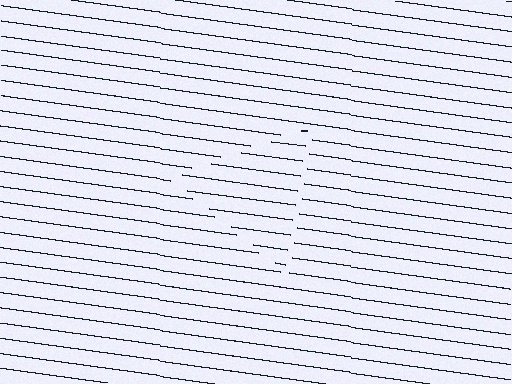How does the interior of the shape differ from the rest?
The interior of the shape contains the same grating, shifted by half a period — the contour is defined by the phase discontinuity where line-ends from the inner and outer gratings abut.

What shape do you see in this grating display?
An illusory triangle. The interior of the shape contains the same grating, shifted by half a period — the contour is defined by the phase discontinuity where line-ends from the inner and outer gratings abut.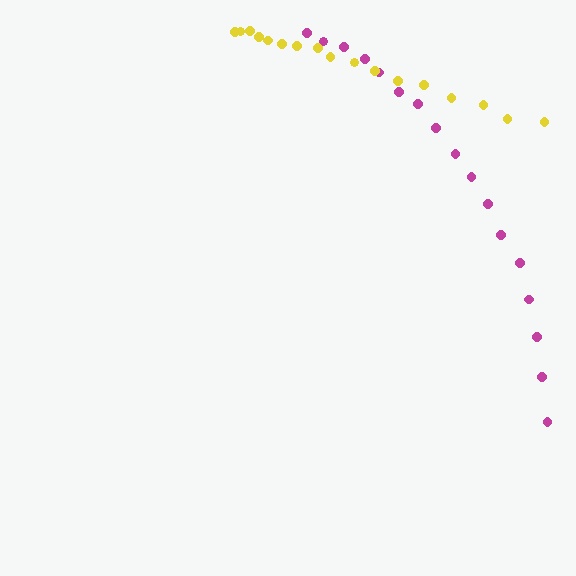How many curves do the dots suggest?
There are 2 distinct paths.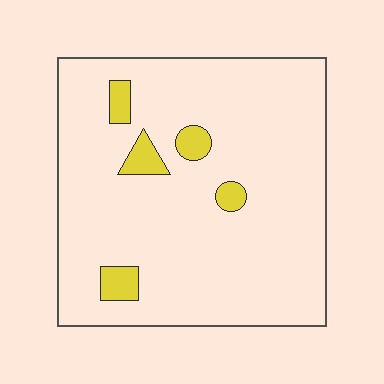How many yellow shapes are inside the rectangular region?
5.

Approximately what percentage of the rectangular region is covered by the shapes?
Approximately 5%.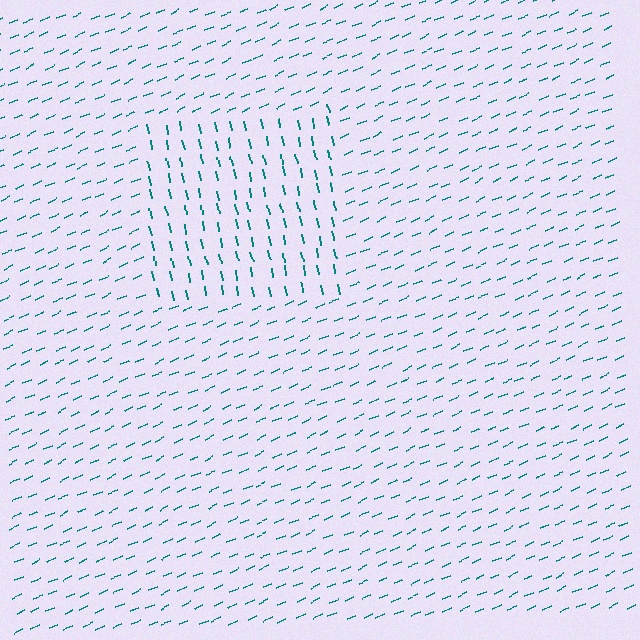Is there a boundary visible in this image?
Yes, there is a texture boundary formed by a change in line orientation.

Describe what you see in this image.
The image is filled with small teal line segments. A rectangle region in the image has lines oriented differently from the surrounding lines, creating a visible texture boundary.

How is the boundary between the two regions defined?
The boundary is defined purely by a change in line orientation (approximately 78 degrees difference). All lines are the same color and thickness.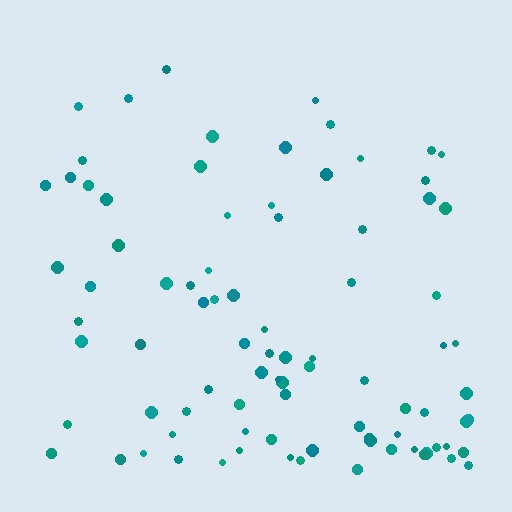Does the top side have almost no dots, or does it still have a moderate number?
Still a moderate number, just noticeably fewer than the bottom.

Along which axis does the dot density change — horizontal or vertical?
Vertical.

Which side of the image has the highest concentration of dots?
The bottom.